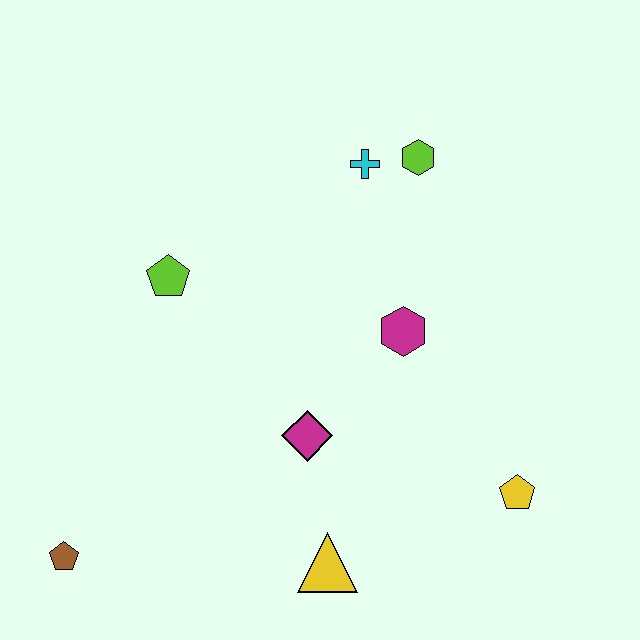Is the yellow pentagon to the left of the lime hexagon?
No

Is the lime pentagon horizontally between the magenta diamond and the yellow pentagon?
No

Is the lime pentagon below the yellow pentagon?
No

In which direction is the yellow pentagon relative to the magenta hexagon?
The yellow pentagon is below the magenta hexagon.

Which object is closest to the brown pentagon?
The yellow triangle is closest to the brown pentagon.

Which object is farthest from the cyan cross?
The brown pentagon is farthest from the cyan cross.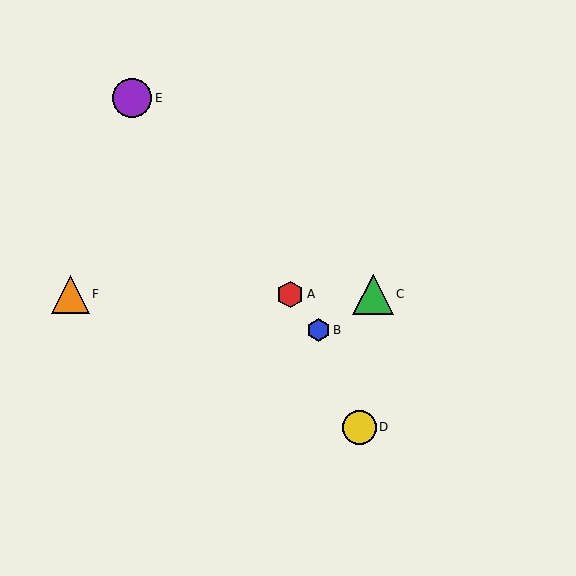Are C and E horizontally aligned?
No, C is at y≈294 and E is at y≈98.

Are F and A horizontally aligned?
Yes, both are at y≈294.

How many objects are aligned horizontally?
3 objects (A, C, F) are aligned horizontally.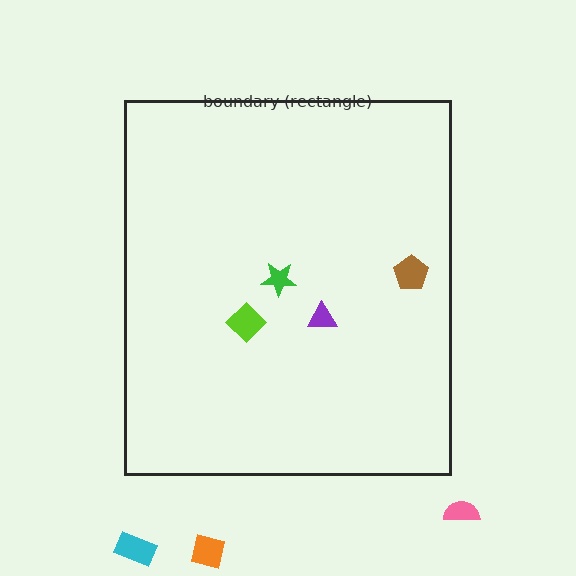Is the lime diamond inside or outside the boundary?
Inside.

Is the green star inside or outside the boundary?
Inside.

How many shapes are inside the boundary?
4 inside, 3 outside.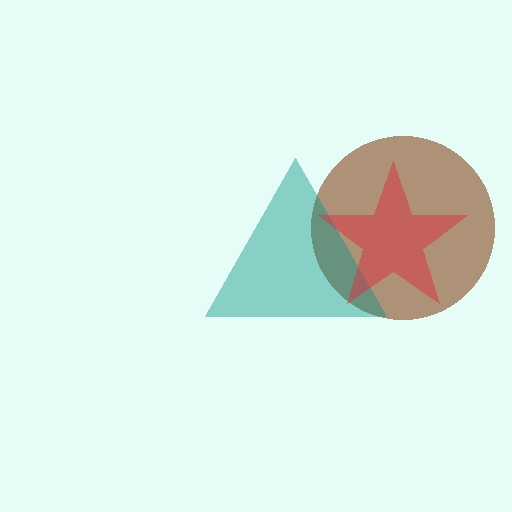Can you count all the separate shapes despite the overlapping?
Yes, there are 3 separate shapes.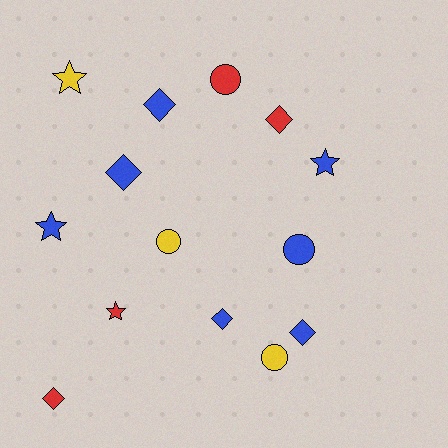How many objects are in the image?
There are 14 objects.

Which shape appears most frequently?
Diamond, with 6 objects.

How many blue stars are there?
There are 2 blue stars.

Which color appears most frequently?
Blue, with 7 objects.